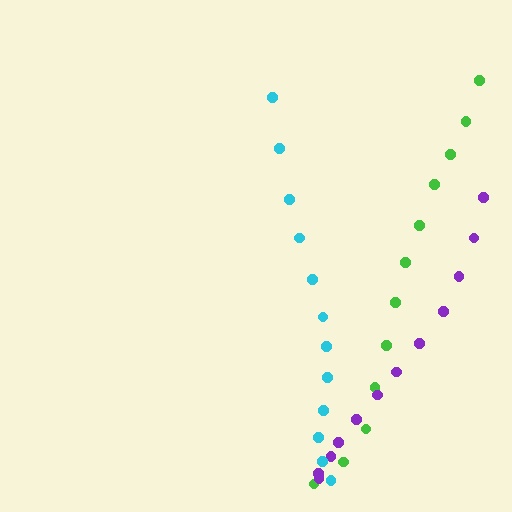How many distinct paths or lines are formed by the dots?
There are 3 distinct paths.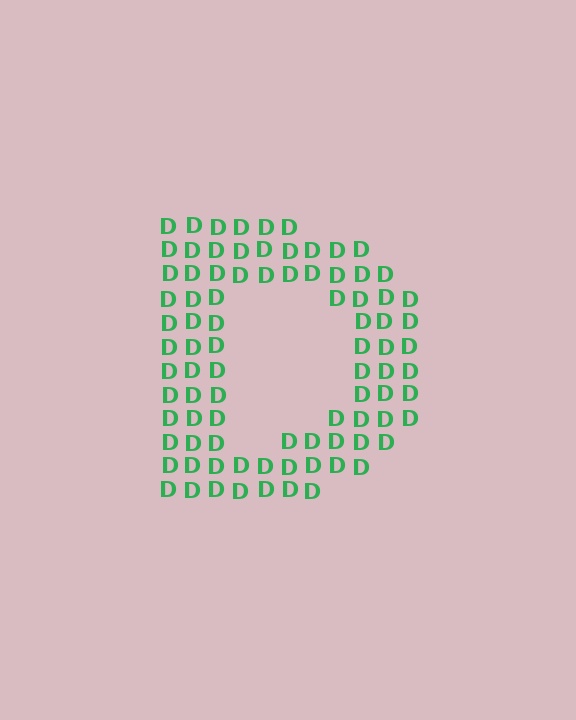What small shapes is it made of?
It is made of small letter D's.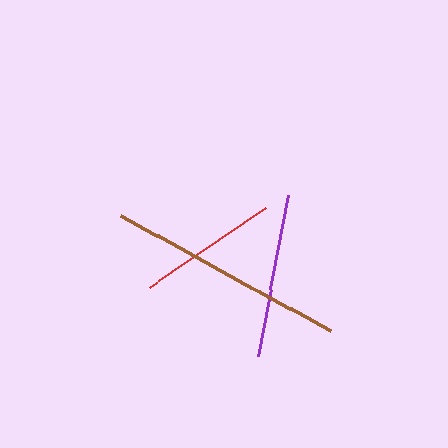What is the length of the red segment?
The red segment is approximately 141 pixels long.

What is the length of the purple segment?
The purple segment is approximately 165 pixels long.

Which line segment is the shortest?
The red line is the shortest at approximately 141 pixels.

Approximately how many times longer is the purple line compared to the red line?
The purple line is approximately 1.2 times the length of the red line.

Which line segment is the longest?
The brown line is the longest at approximately 240 pixels.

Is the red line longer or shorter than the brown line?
The brown line is longer than the red line.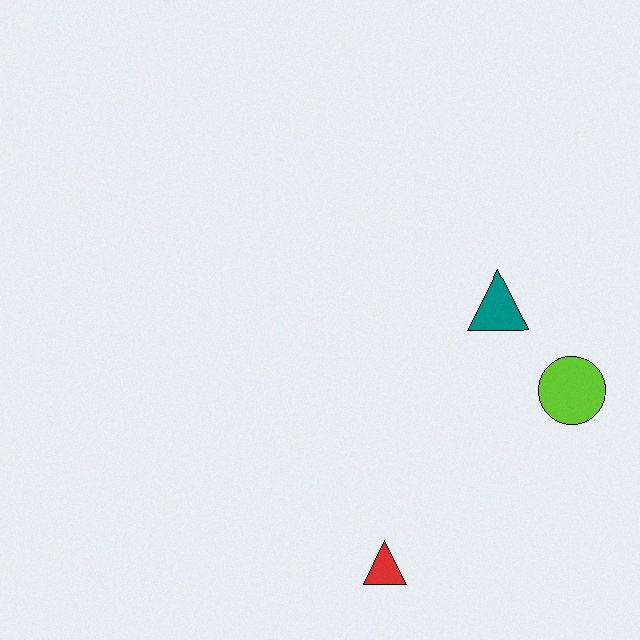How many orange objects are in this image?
There are no orange objects.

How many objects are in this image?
There are 3 objects.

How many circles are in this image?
There is 1 circle.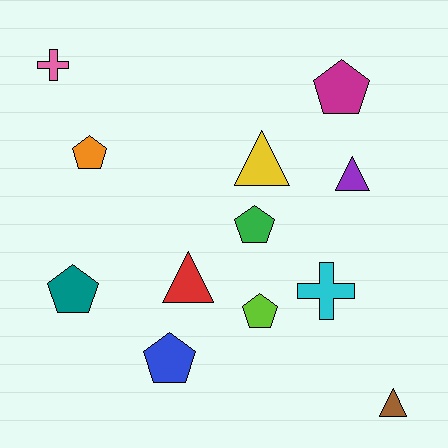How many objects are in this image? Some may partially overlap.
There are 12 objects.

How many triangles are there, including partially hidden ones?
There are 4 triangles.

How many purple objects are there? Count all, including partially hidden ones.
There is 1 purple object.